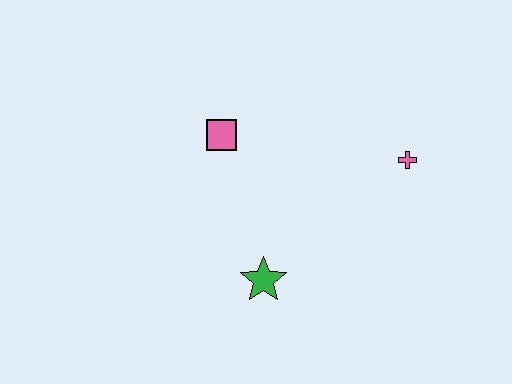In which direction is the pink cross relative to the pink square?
The pink cross is to the right of the pink square.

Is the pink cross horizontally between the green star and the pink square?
No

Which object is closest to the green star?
The pink square is closest to the green star.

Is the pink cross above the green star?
Yes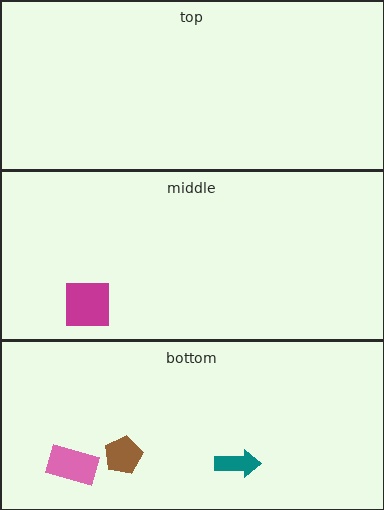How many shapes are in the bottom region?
3.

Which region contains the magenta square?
The middle region.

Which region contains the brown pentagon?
The bottom region.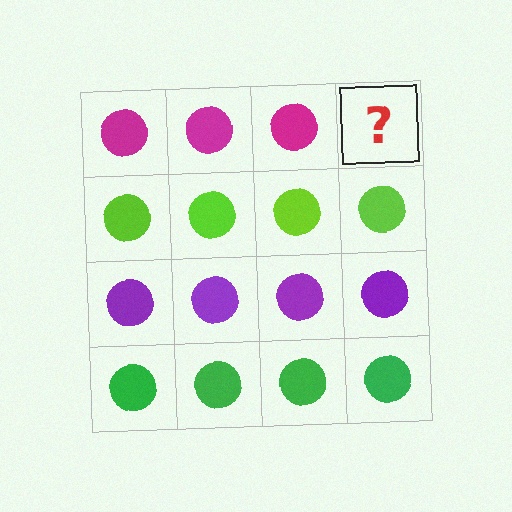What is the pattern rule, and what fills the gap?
The rule is that each row has a consistent color. The gap should be filled with a magenta circle.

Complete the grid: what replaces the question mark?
The question mark should be replaced with a magenta circle.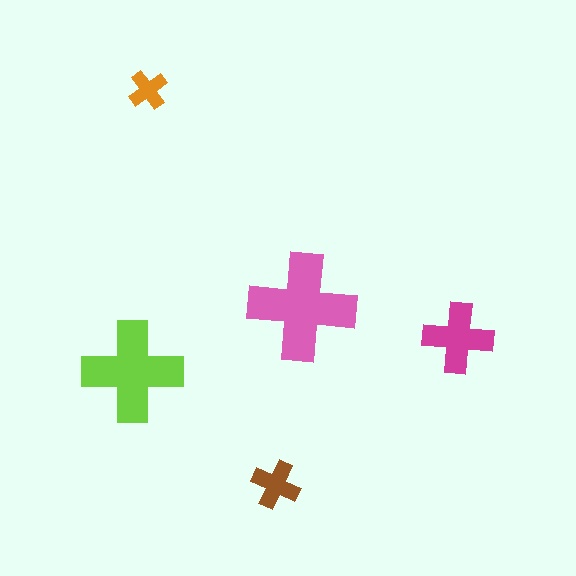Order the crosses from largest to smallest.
the pink one, the lime one, the magenta one, the brown one, the orange one.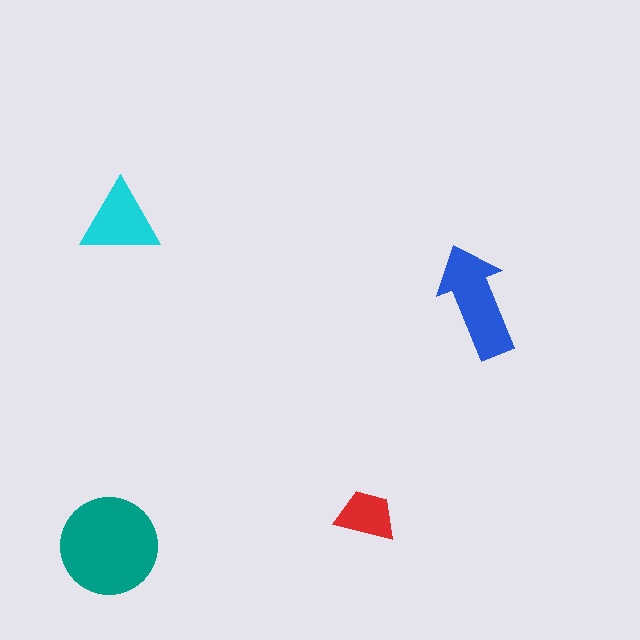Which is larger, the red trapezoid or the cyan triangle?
The cyan triangle.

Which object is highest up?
The cyan triangle is topmost.